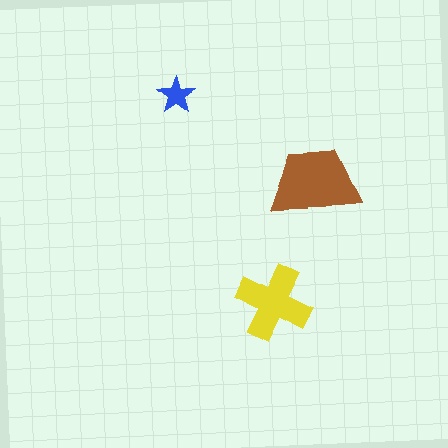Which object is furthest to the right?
The brown trapezoid is rightmost.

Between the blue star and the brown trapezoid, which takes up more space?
The brown trapezoid.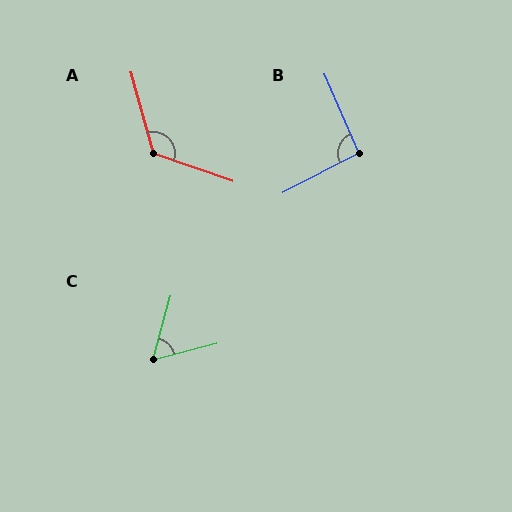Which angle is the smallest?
C, at approximately 59 degrees.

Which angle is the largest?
A, at approximately 125 degrees.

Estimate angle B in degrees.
Approximately 93 degrees.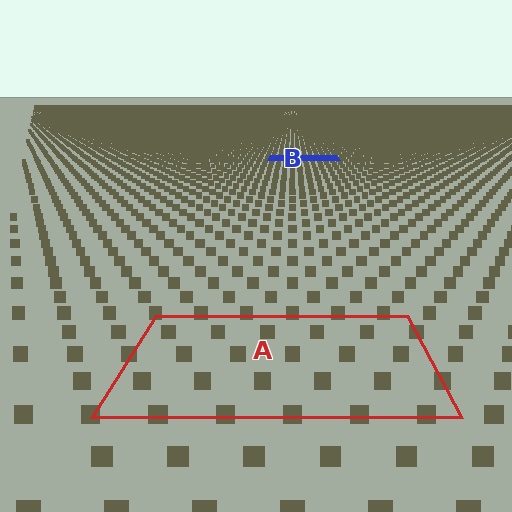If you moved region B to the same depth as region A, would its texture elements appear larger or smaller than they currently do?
They would appear larger. At a closer depth, the same texture elements are projected at a bigger on-screen size.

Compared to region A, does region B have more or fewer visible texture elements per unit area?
Region B has more texture elements per unit area — they are packed more densely because it is farther away.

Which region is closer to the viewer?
Region A is closer. The texture elements there are larger and more spread out.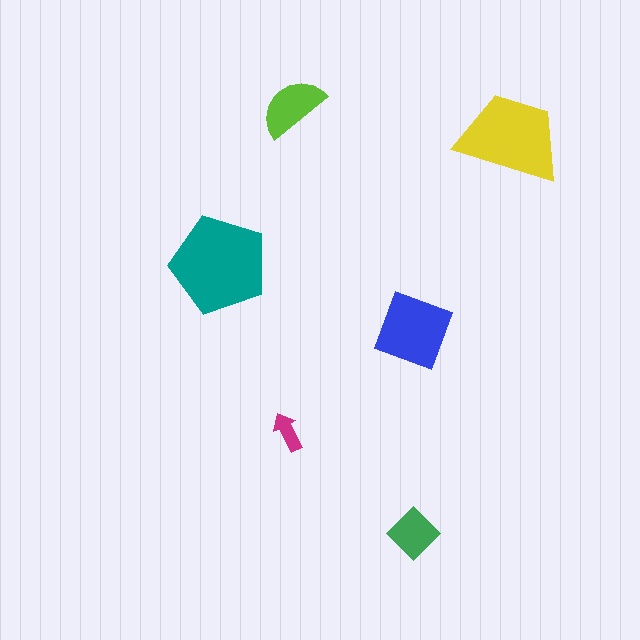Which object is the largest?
The teal pentagon.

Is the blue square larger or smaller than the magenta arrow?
Larger.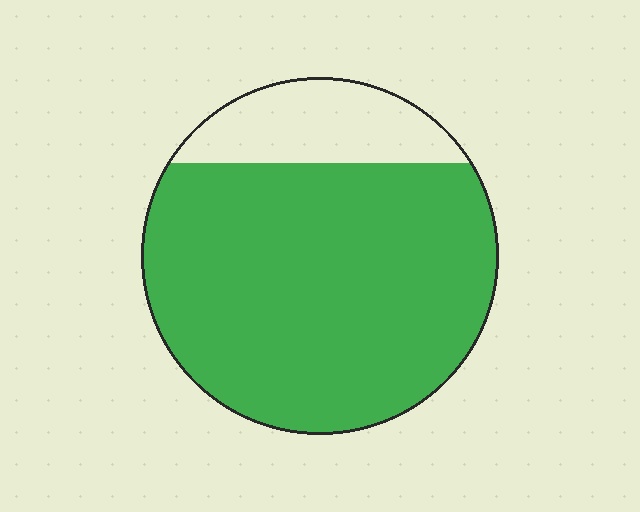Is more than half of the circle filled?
Yes.